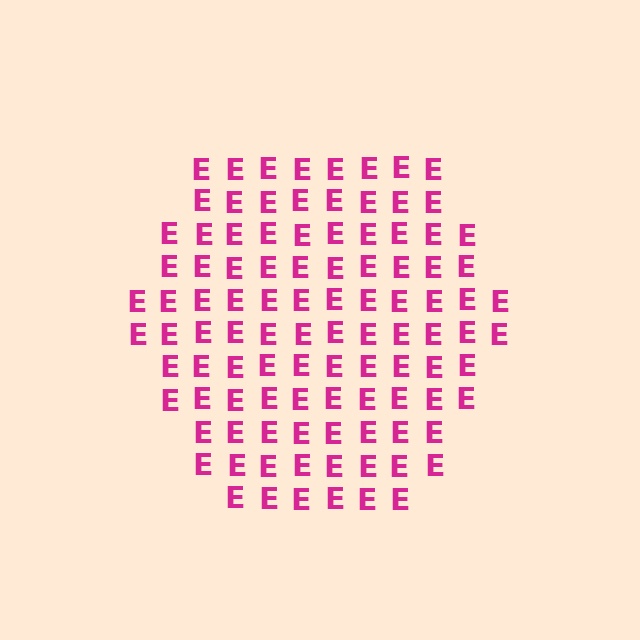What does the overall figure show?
The overall figure shows a hexagon.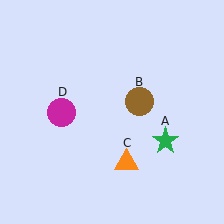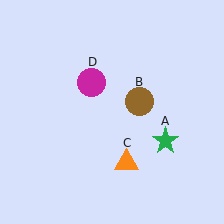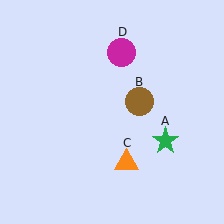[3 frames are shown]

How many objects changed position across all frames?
1 object changed position: magenta circle (object D).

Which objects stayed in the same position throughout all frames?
Green star (object A) and brown circle (object B) and orange triangle (object C) remained stationary.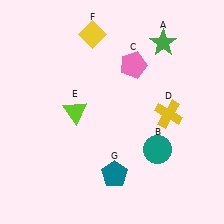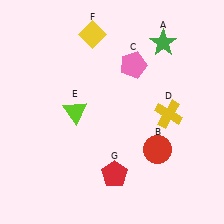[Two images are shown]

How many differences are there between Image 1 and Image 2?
There are 2 differences between the two images.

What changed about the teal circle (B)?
In Image 1, B is teal. In Image 2, it changed to red.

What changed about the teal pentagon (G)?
In Image 1, G is teal. In Image 2, it changed to red.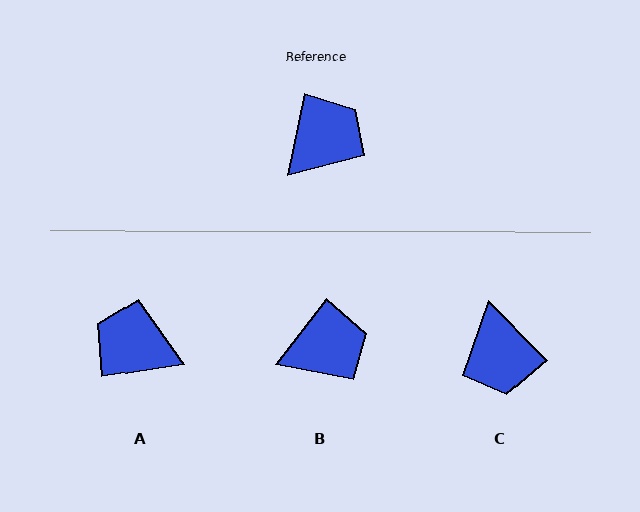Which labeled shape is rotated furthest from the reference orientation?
C, about 123 degrees away.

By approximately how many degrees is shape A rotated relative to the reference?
Approximately 111 degrees counter-clockwise.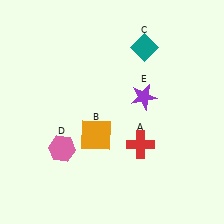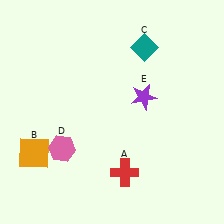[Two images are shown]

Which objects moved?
The objects that moved are: the red cross (A), the orange square (B).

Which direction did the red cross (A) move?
The red cross (A) moved down.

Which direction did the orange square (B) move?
The orange square (B) moved left.